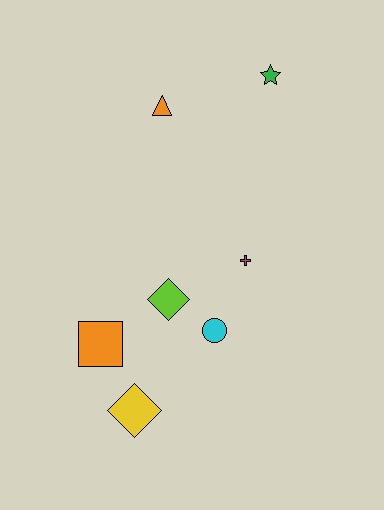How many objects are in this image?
There are 7 objects.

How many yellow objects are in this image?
There is 1 yellow object.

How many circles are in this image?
There is 1 circle.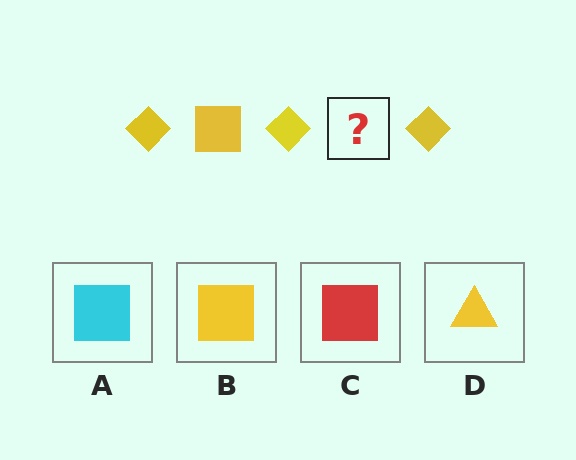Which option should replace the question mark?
Option B.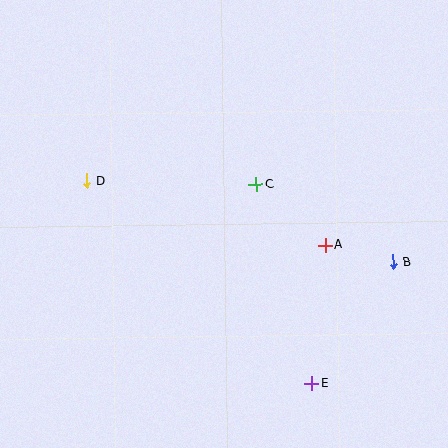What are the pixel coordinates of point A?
Point A is at (326, 245).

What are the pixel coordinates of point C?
Point C is at (256, 184).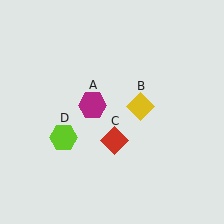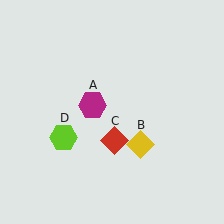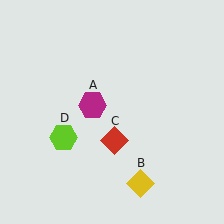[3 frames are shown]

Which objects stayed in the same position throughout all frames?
Magenta hexagon (object A) and red diamond (object C) and lime hexagon (object D) remained stationary.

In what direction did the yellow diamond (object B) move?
The yellow diamond (object B) moved down.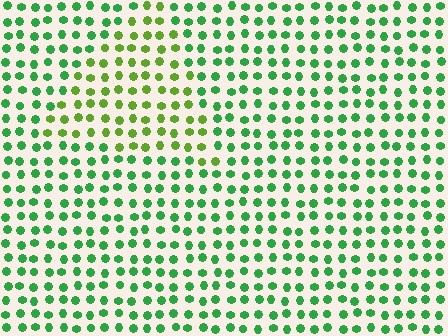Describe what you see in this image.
The image is filled with small green elements in a uniform arrangement. A triangle-shaped region is visible where the elements are tinted to a slightly different hue, forming a subtle color boundary.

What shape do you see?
I see a triangle.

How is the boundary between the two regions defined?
The boundary is defined purely by a slight shift in hue (about 36 degrees). Spacing, size, and orientation are identical on both sides.